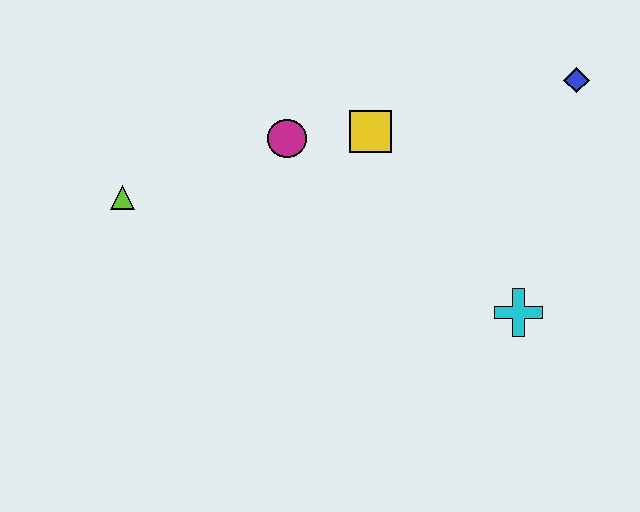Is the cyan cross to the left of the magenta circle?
No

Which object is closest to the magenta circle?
The yellow square is closest to the magenta circle.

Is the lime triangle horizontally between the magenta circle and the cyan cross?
No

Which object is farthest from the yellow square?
The lime triangle is farthest from the yellow square.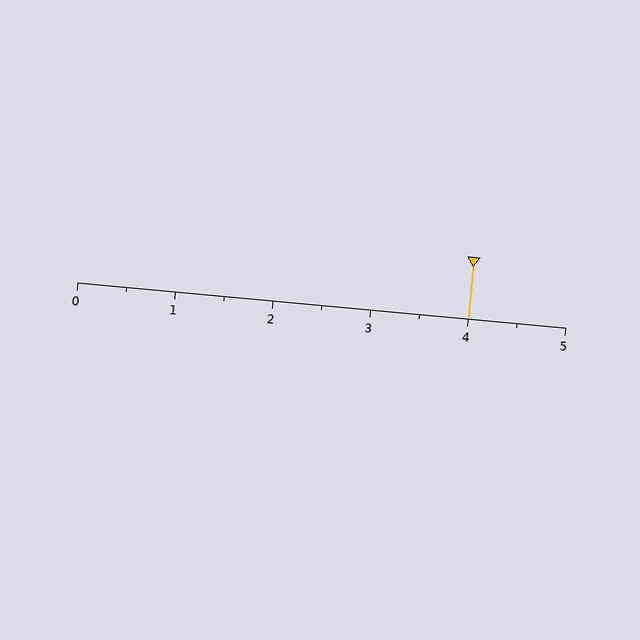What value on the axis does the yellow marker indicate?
The marker indicates approximately 4.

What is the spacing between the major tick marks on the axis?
The major ticks are spaced 1 apart.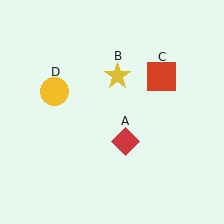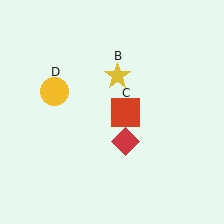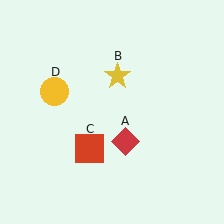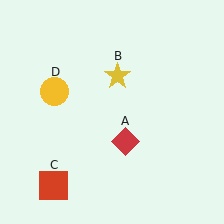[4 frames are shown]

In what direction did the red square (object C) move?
The red square (object C) moved down and to the left.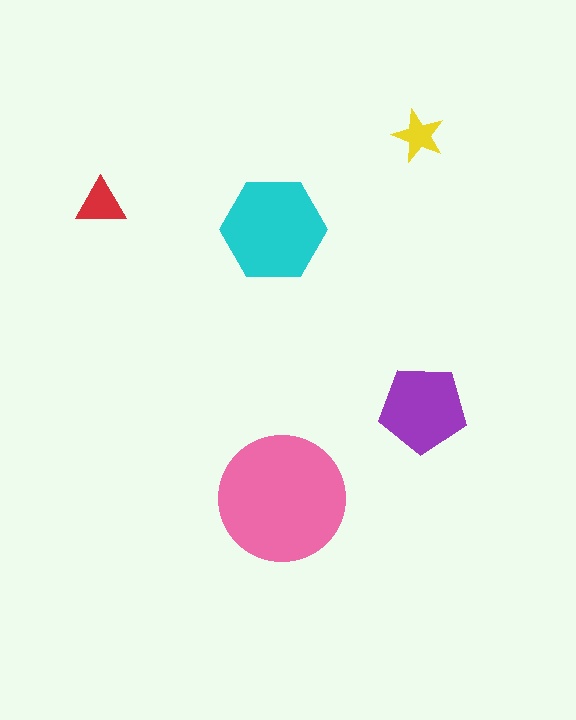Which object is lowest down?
The pink circle is bottommost.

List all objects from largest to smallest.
The pink circle, the cyan hexagon, the purple pentagon, the red triangle, the yellow star.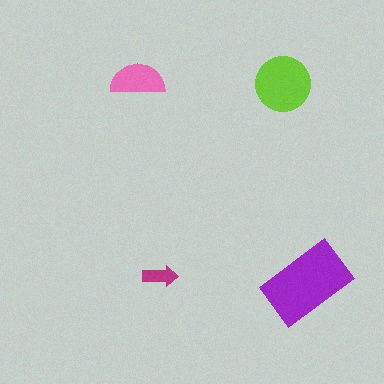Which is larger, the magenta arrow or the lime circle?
The lime circle.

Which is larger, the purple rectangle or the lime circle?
The purple rectangle.